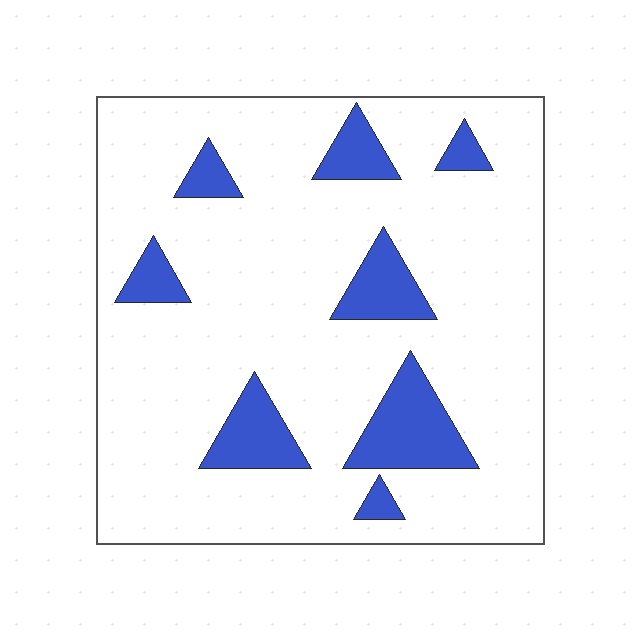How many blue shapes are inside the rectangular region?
8.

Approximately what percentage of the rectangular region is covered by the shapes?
Approximately 15%.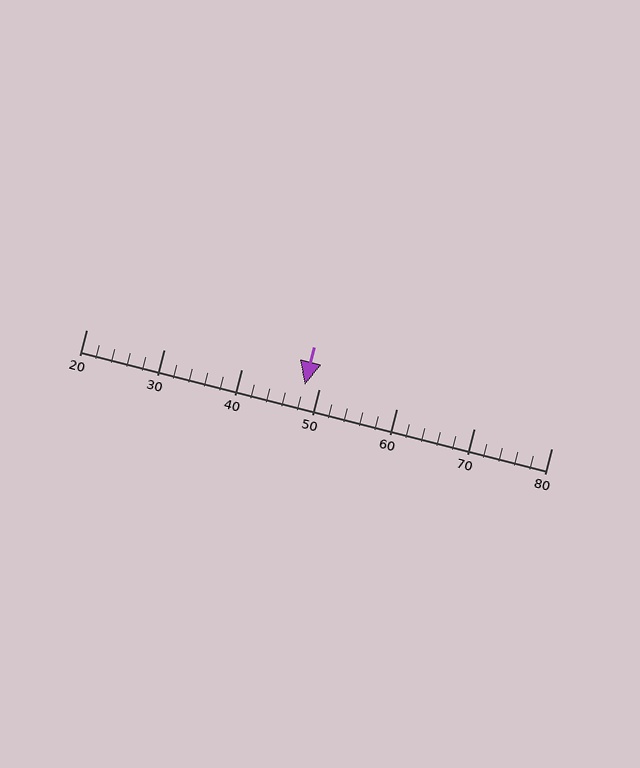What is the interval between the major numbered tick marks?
The major tick marks are spaced 10 units apart.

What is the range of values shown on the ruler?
The ruler shows values from 20 to 80.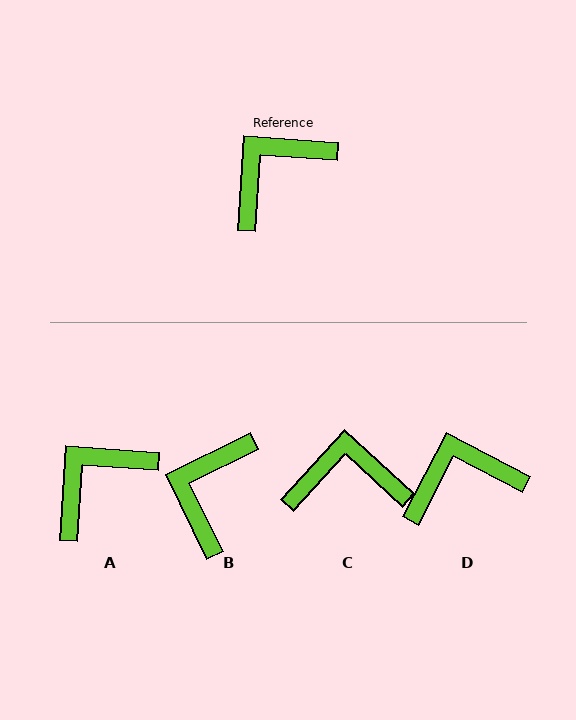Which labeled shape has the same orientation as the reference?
A.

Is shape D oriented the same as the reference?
No, it is off by about 23 degrees.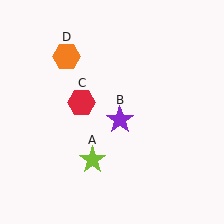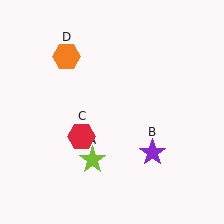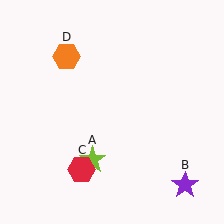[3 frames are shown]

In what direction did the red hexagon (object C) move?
The red hexagon (object C) moved down.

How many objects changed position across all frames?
2 objects changed position: purple star (object B), red hexagon (object C).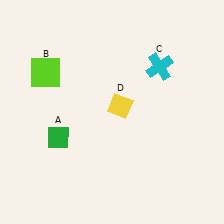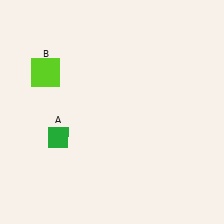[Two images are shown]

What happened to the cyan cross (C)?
The cyan cross (C) was removed in Image 2. It was in the top-right area of Image 1.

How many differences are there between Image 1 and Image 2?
There are 2 differences between the two images.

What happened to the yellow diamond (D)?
The yellow diamond (D) was removed in Image 2. It was in the top-right area of Image 1.